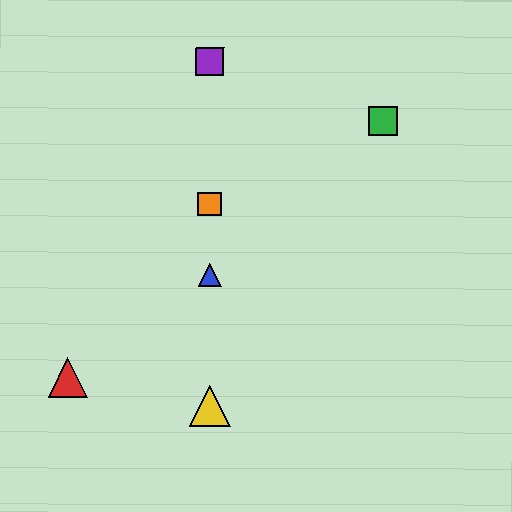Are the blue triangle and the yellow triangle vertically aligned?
Yes, both are at x≈210.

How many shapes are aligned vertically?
4 shapes (the blue triangle, the yellow triangle, the purple square, the orange square) are aligned vertically.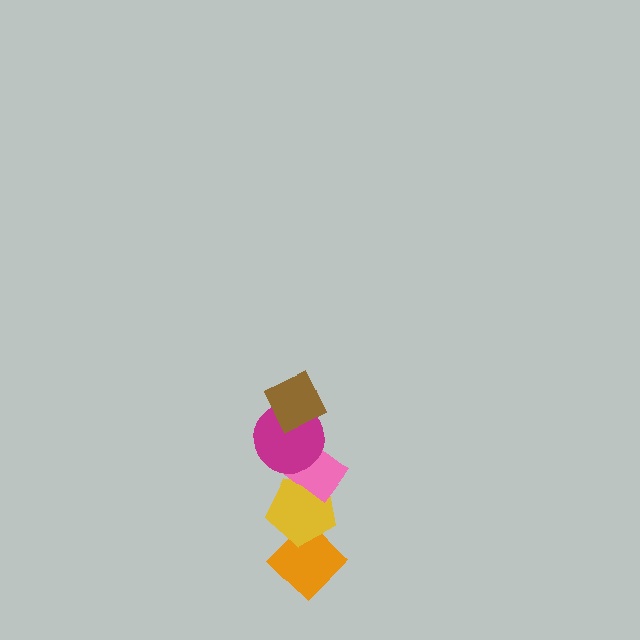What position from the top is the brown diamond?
The brown diamond is 1st from the top.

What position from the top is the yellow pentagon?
The yellow pentagon is 4th from the top.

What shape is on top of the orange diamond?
The yellow pentagon is on top of the orange diamond.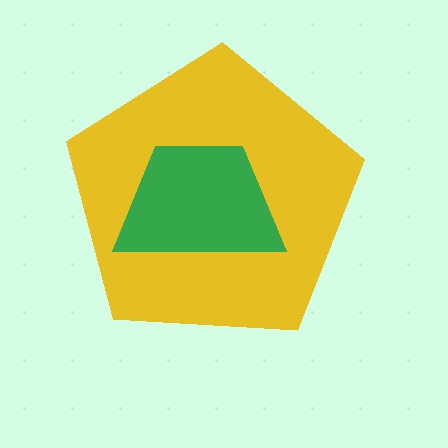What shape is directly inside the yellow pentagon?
The green trapezoid.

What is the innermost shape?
The green trapezoid.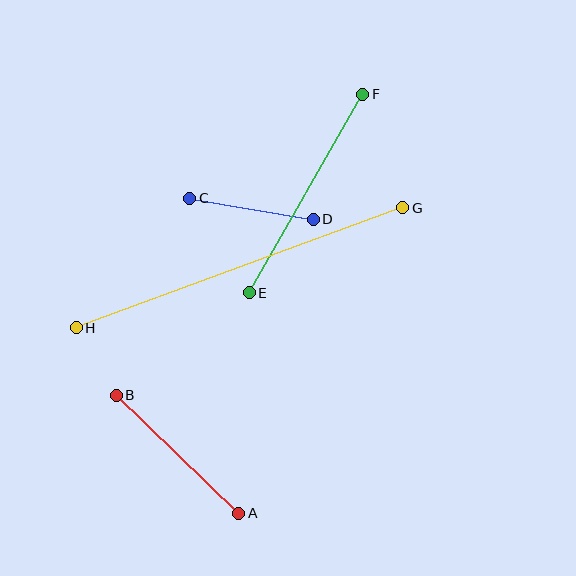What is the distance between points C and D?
The distance is approximately 125 pixels.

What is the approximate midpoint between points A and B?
The midpoint is at approximately (178, 454) pixels.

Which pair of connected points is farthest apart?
Points G and H are farthest apart.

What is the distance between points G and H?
The distance is approximately 348 pixels.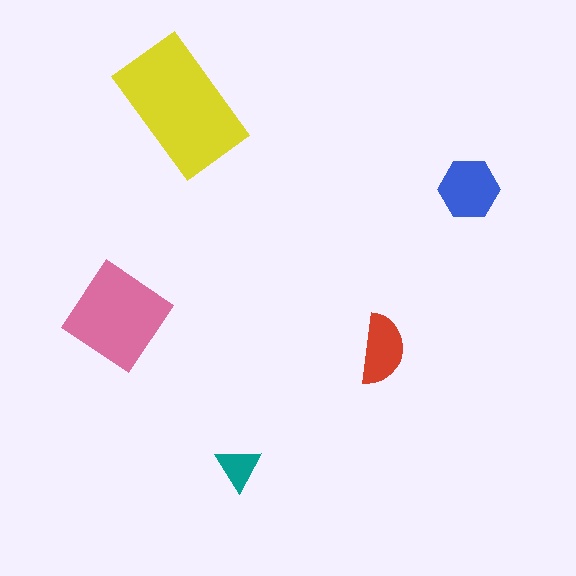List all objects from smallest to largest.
The teal triangle, the red semicircle, the blue hexagon, the pink diamond, the yellow rectangle.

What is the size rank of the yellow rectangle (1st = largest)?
1st.